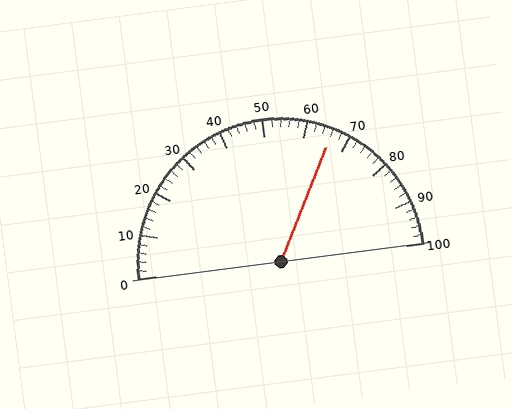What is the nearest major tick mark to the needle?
The nearest major tick mark is 70.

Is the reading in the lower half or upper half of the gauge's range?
The reading is in the upper half of the range (0 to 100).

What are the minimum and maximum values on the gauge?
The gauge ranges from 0 to 100.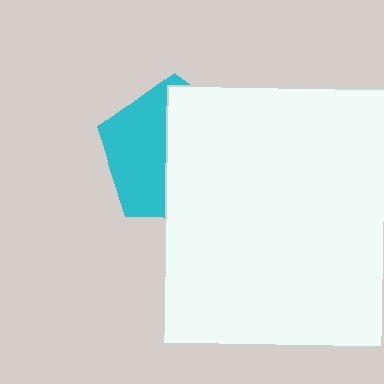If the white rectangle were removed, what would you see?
You would see the complete cyan pentagon.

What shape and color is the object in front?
The object in front is a white rectangle.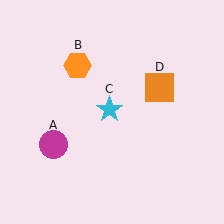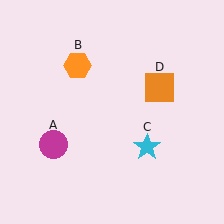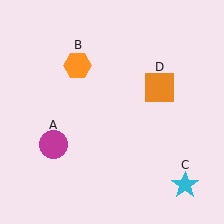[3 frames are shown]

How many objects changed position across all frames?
1 object changed position: cyan star (object C).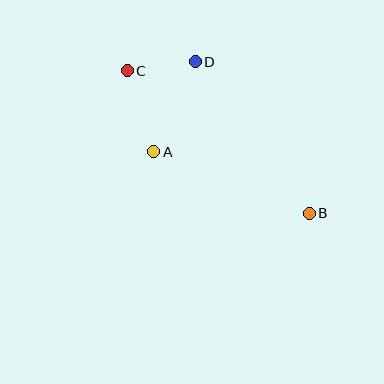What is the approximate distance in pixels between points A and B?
The distance between A and B is approximately 167 pixels.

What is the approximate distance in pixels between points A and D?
The distance between A and D is approximately 99 pixels.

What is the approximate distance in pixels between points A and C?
The distance between A and C is approximately 85 pixels.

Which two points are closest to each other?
Points C and D are closest to each other.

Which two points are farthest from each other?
Points B and C are farthest from each other.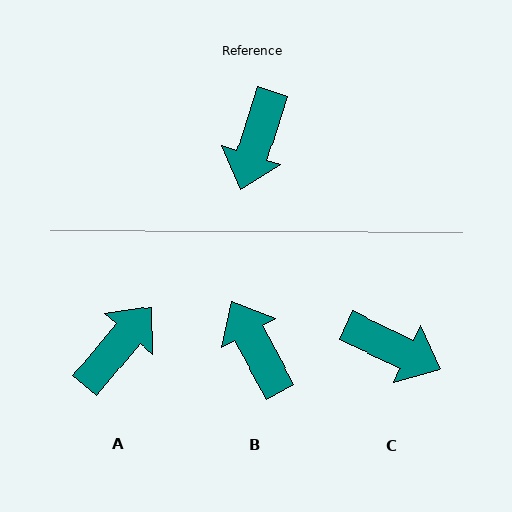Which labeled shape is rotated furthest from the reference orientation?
A, about 158 degrees away.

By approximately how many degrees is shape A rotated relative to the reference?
Approximately 158 degrees counter-clockwise.